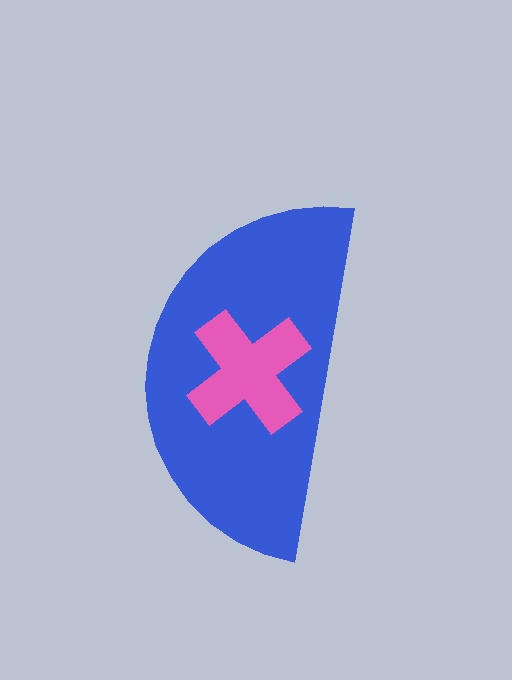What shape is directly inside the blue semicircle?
The pink cross.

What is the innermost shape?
The pink cross.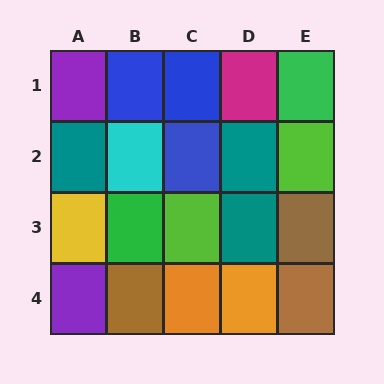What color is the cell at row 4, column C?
Orange.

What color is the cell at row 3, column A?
Yellow.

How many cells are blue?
3 cells are blue.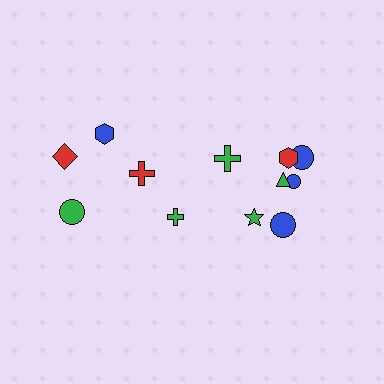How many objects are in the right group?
There are 7 objects.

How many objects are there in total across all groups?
There are 12 objects.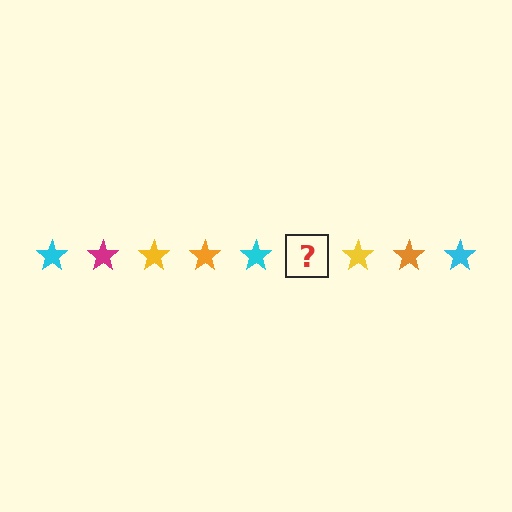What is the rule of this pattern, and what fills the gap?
The rule is that the pattern cycles through cyan, magenta, yellow, orange stars. The gap should be filled with a magenta star.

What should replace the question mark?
The question mark should be replaced with a magenta star.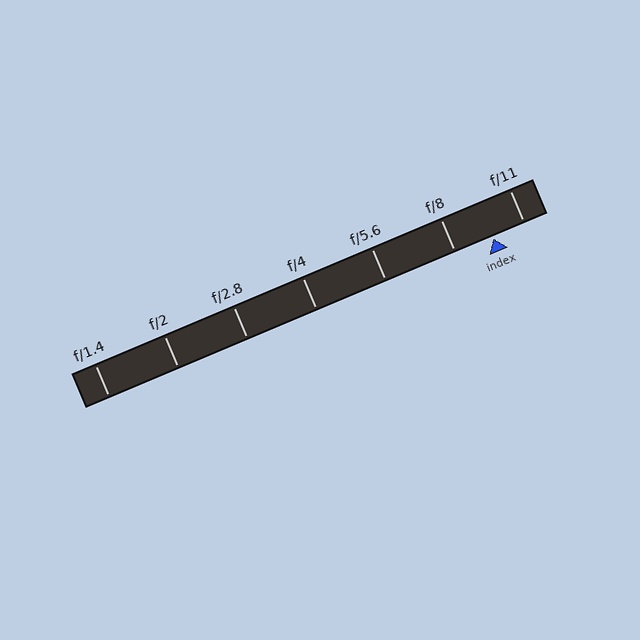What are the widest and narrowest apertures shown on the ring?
The widest aperture shown is f/1.4 and the narrowest is f/11.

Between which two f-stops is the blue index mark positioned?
The index mark is between f/8 and f/11.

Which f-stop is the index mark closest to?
The index mark is closest to f/11.